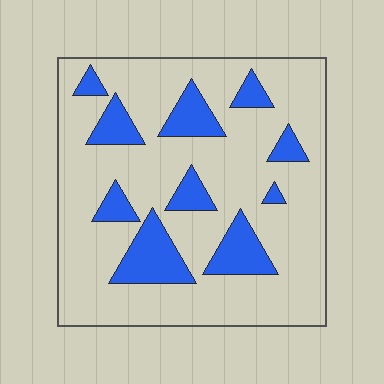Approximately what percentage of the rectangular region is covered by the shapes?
Approximately 20%.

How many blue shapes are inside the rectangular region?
10.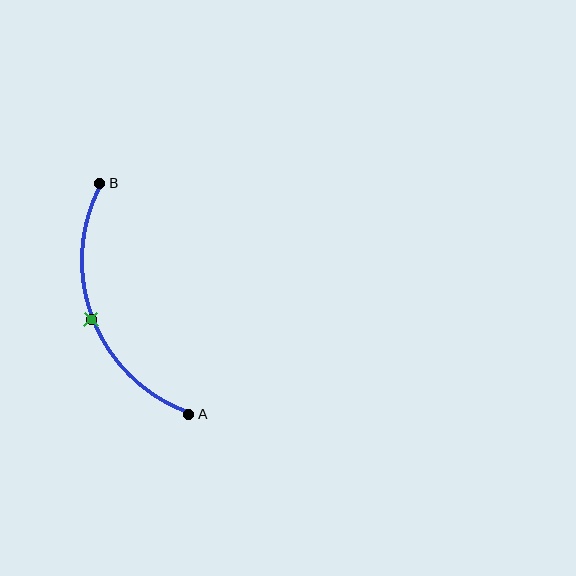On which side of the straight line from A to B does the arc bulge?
The arc bulges to the left of the straight line connecting A and B.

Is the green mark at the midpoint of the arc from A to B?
Yes. The green mark lies on the arc at equal arc-length from both A and B — it is the arc midpoint.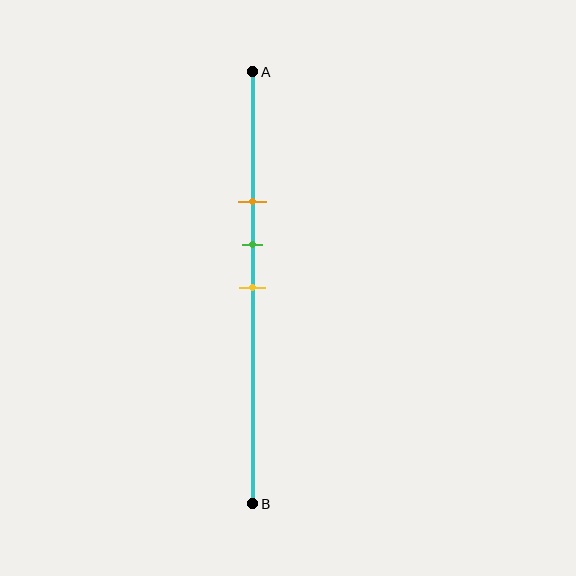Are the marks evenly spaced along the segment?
Yes, the marks are approximately evenly spaced.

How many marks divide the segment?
There are 3 marks dividing the segment.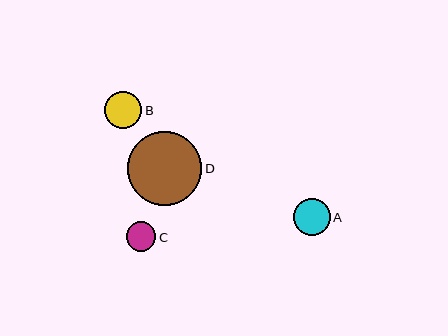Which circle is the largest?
Circle D is the largest with a size of approximately 74 pixels.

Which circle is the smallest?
Circle C is the smallest with a size of approximately 29 pixels.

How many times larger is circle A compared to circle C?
Circle A is approximately 1.2 times the size of circle C.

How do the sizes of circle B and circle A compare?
Circle B and circle A are approximately the same size.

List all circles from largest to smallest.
From largest to smallest: D, B, A, C.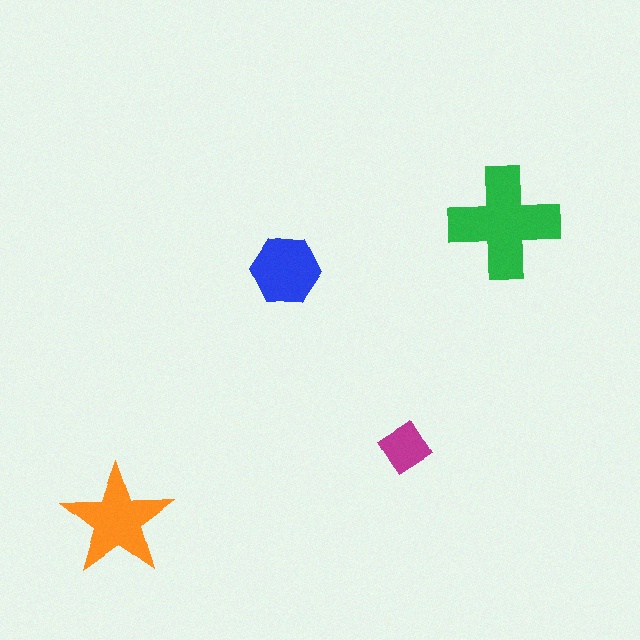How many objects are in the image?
There are 4 objects in the image.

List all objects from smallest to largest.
The magenta diamond, the blue hexagon, the orange star, the green cross.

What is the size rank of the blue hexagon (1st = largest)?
3rd.